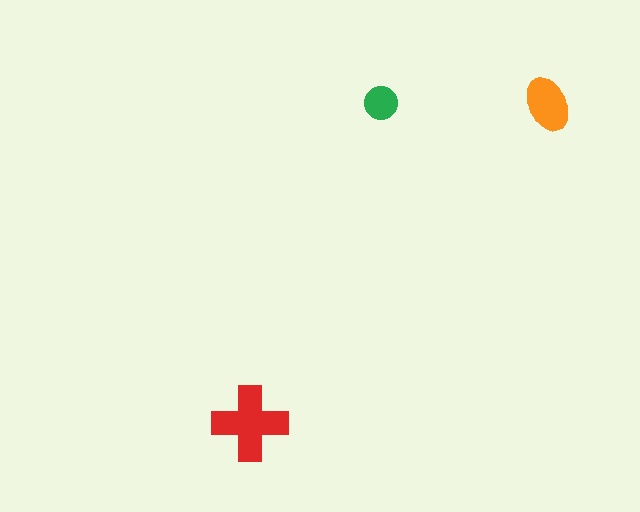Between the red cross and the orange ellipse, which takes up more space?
The red cross.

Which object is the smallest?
The green circle.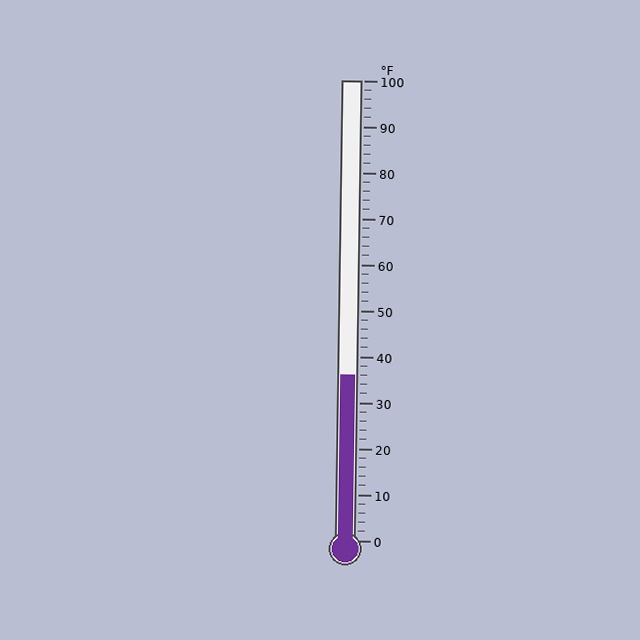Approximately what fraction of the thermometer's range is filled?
The thermometer is filled to approximately 35% of its range.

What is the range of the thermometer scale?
The thermometer scale ranges from 0°F to 100°F.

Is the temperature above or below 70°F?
The temperature is below 70°F.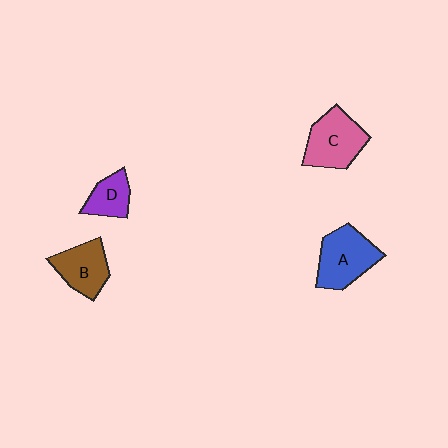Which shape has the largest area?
Shape A (blue).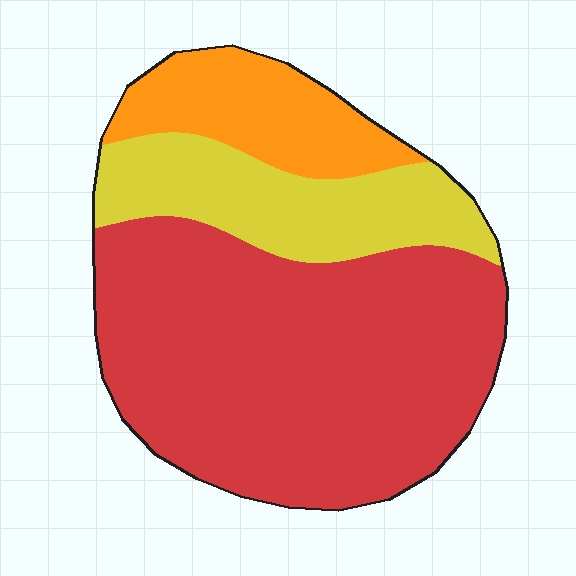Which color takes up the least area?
Orange, at roughly 15%.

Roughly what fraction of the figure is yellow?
Yellow takes up between a sixth and a third of the figure.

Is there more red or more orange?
Red.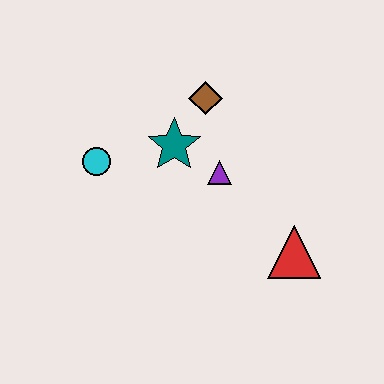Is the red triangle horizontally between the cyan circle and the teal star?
No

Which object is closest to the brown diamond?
The teal star is closest to the brown diamond.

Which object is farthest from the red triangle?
The cyan circle is farthest from the red triangle.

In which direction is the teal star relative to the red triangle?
The teal star is to the left of the red triangle.